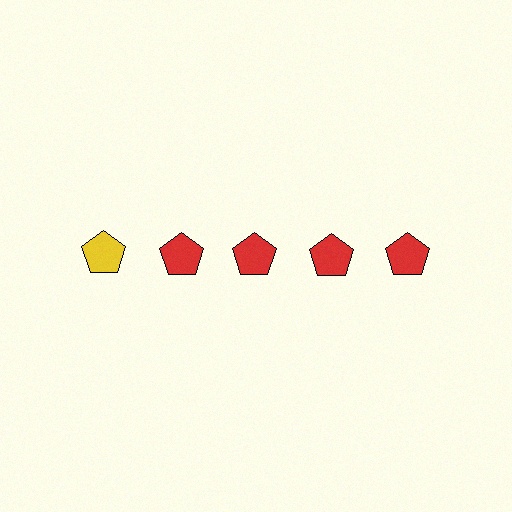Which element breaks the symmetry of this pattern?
The yellow pentagon in the top row, leftmost column breaks the symmetry. All other shapes are red pentagons.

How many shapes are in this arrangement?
There are 5 shapes arranged in a grid pattern.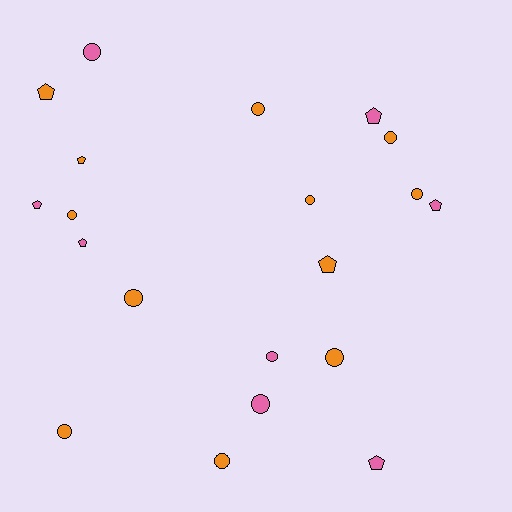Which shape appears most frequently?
Circle, with 12 objects.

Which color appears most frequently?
Orange, with 12 objects.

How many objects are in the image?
There are 20 objects.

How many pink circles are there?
There are 3 pink circles.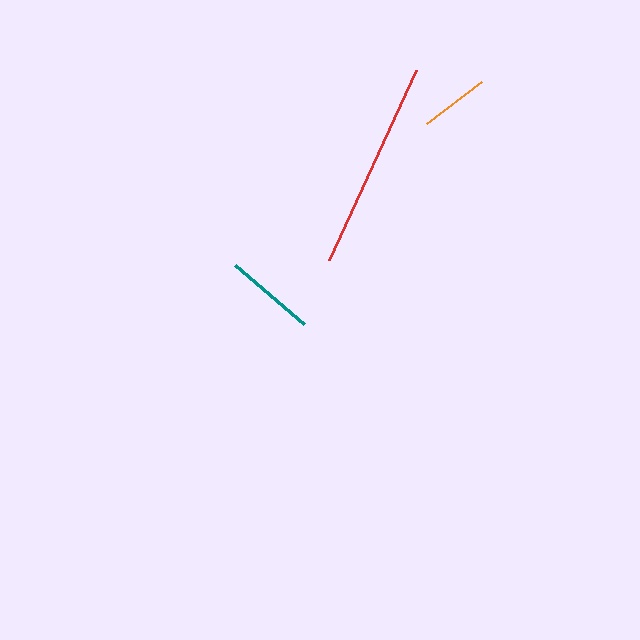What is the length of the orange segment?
The orange segment is approximately 69 pixels long.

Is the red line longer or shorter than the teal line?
The red line is longer than the teal line.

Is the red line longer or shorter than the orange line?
The red line is longer than the orange line.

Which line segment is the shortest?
The orange line is the shortest at approximately 69 pixels.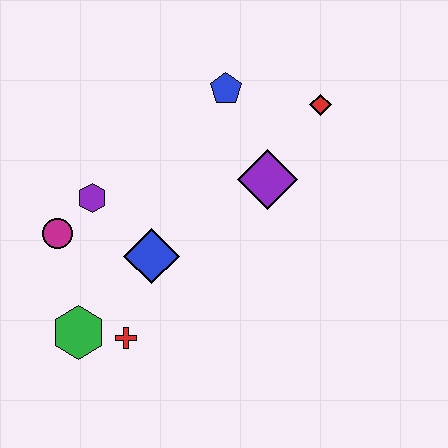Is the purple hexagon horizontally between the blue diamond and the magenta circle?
Yes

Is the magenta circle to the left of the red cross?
Yes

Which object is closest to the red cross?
The green hexagon is closest to the red cross.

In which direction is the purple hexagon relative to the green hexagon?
The purple hexagon is above the green hexagon.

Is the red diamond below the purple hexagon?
No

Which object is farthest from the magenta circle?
The red diamond is farthest from the magenta circle.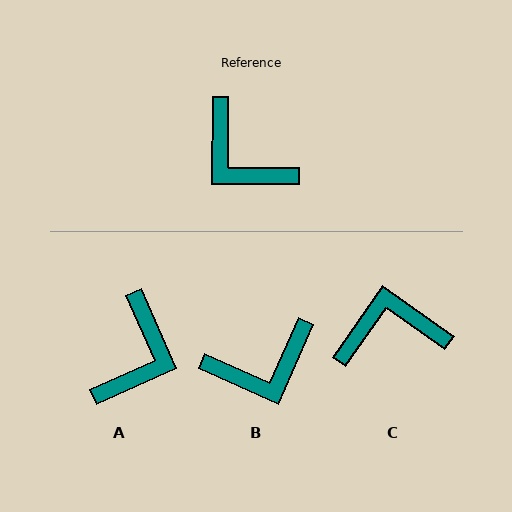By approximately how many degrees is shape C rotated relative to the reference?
Approximately 125 degrees clockwise.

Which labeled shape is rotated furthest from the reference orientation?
C, about 125 degrees away.